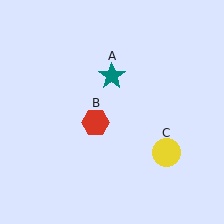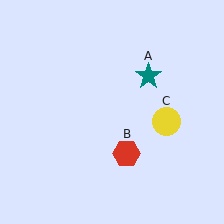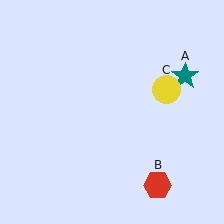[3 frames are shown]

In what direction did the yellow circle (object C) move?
The yellow circle (object C) moved up.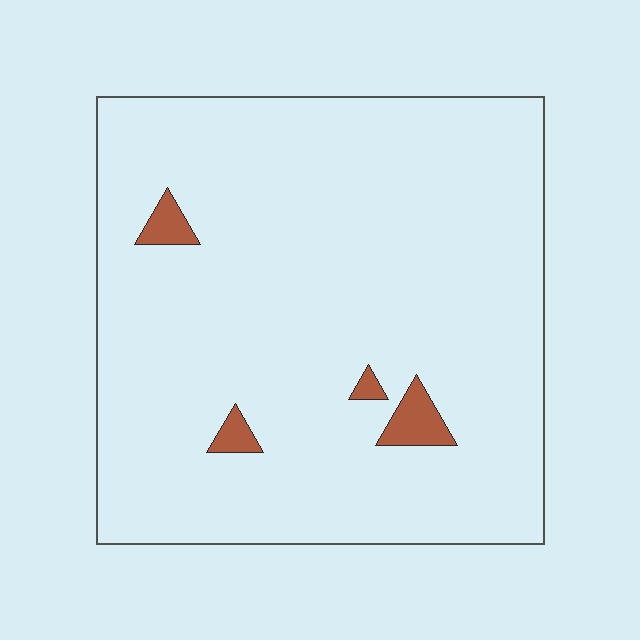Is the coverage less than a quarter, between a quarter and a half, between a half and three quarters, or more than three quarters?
Less than a quarter.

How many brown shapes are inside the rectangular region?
4.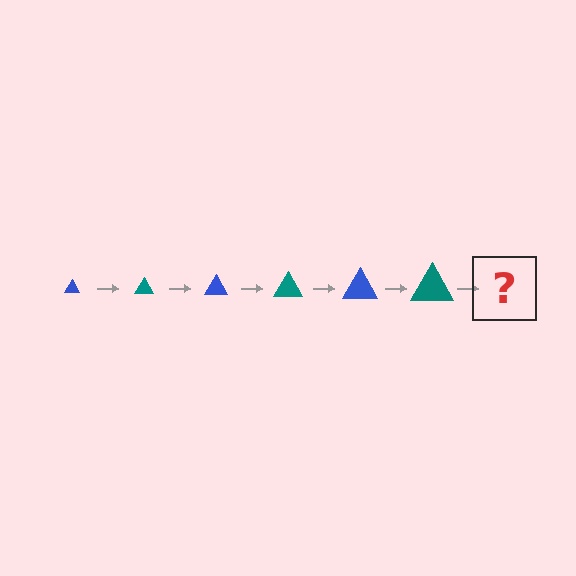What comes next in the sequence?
The next element should be a blue triangle, larger than the previous one.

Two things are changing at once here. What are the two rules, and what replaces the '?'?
The two rules are that the triangle grows larger each step and the color cycles through blue and teal. The '?' should be a blue triangle, larger than the previous one.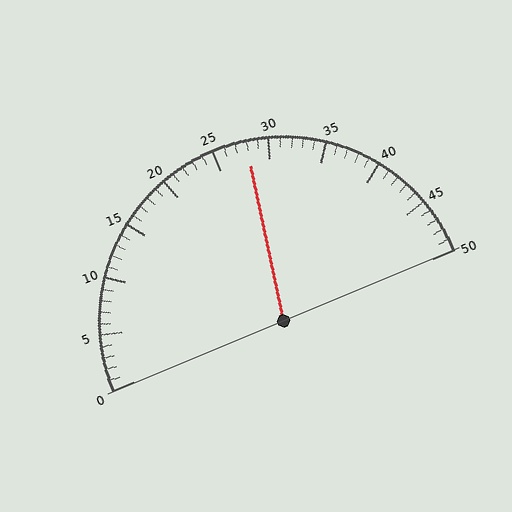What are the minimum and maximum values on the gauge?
The gauge ranges from 0 to 50.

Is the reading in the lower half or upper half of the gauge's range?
The reading is in the upper half of the range (0 to 50).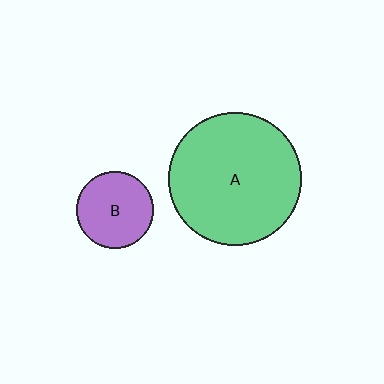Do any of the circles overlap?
No, none of the circles overlap.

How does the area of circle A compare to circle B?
Approximately 2.9 times.